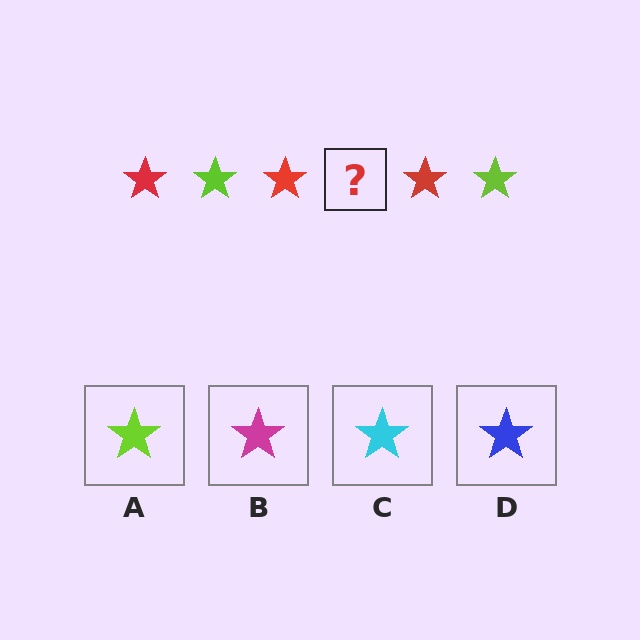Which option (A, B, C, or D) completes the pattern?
A.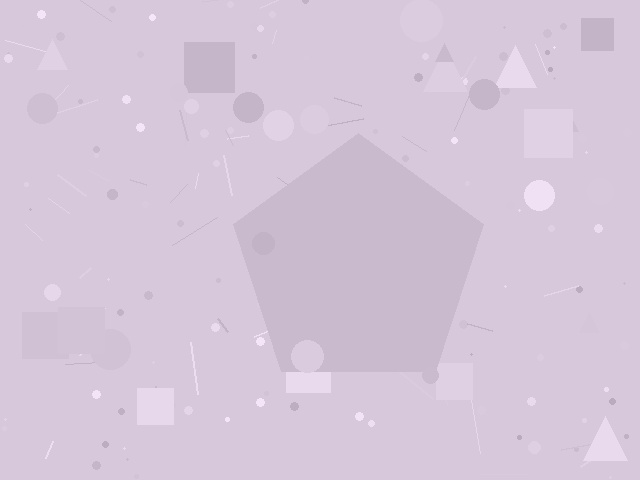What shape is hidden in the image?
A pentagon is hidden in the image.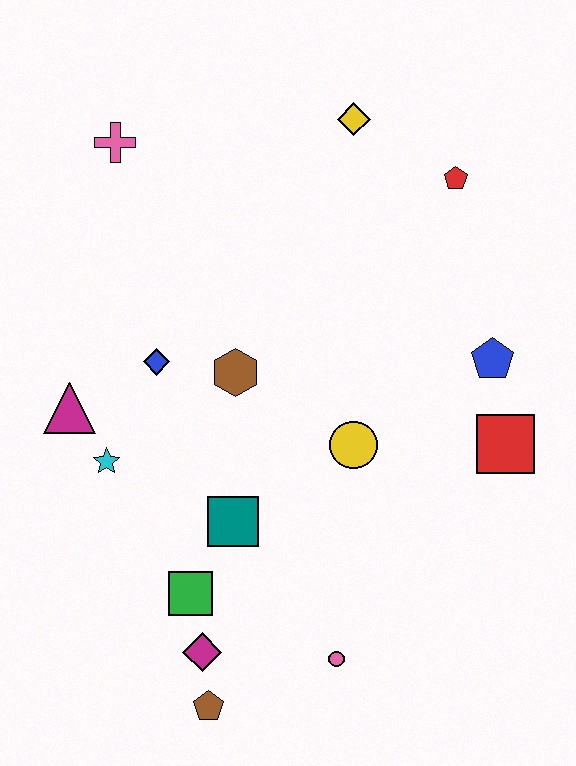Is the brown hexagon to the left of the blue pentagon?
Yes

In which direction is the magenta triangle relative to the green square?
The magenta triangle is above the green square.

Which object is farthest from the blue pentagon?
The brown pentagon is farthest from the blue pentagon.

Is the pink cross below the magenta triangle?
No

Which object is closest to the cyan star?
The magenta triangle is closest to the cyan star.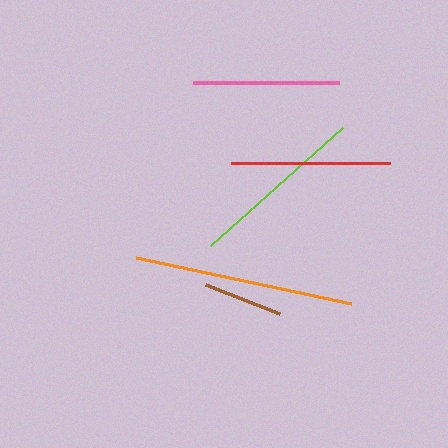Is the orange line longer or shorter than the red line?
The orange line is longer than the red line.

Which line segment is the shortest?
The brown line is the shortest at approximately 79 pixels.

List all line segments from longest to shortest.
From longest to shortest: orange, lime, red, pink, brown.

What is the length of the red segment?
The red segment is approximately 159 pixels long.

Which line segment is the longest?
The orange line is the longest at approximately 220 pixels.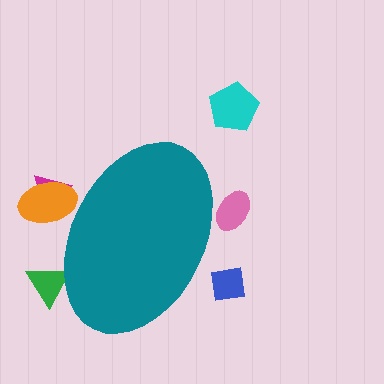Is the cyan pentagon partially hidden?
No, the cyan pentagon is fully visible.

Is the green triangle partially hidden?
Yes, the green triangle is partially hidden behind the teal ellipse.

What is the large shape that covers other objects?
A teal ellipse.